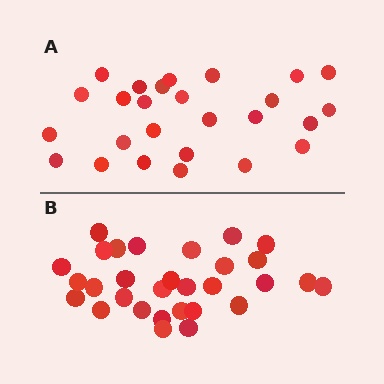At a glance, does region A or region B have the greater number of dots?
Region B (the bottom region) has more dots.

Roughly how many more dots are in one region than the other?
Region B has about 4 more dots than region A.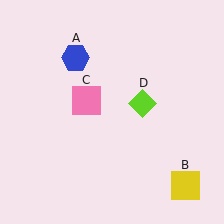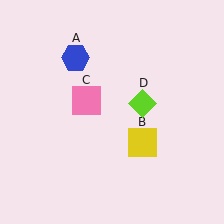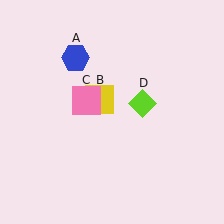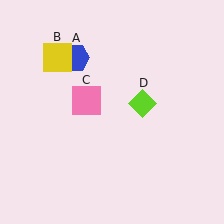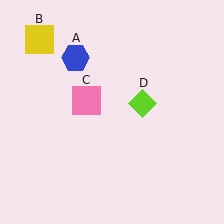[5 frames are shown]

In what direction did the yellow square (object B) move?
The yellow square (object B) moved up and to the left.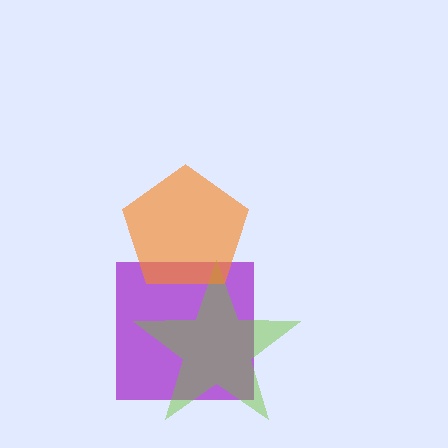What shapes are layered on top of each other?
The layered shapes are: a purple square, a lime star, an orange pentagon.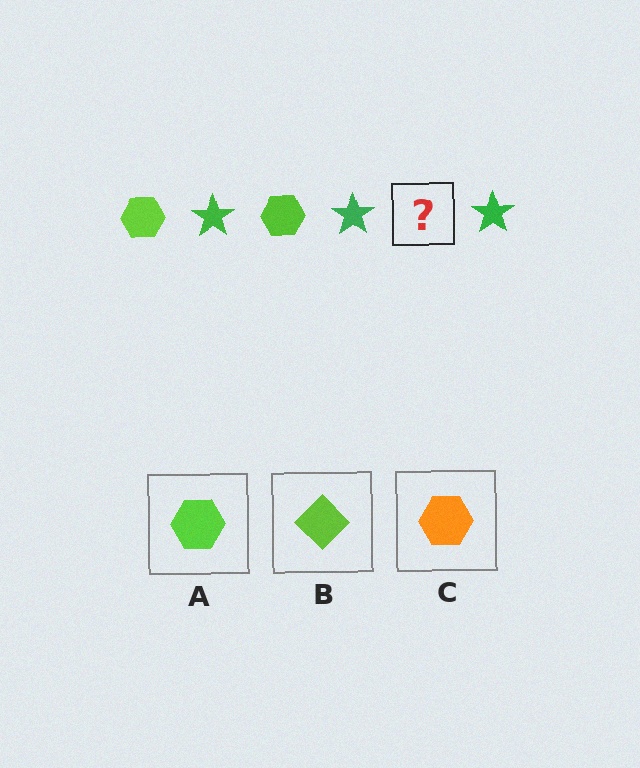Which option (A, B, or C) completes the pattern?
A.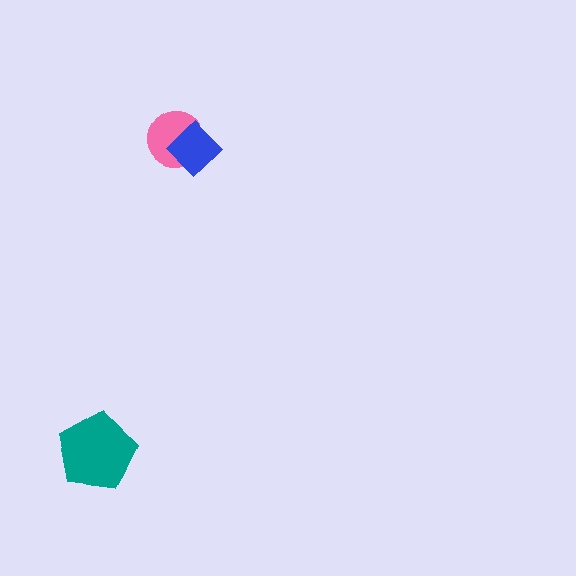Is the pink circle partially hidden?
Yes, it is partially covered by another shape.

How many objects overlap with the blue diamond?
1 object overlaps with the blue diamond.